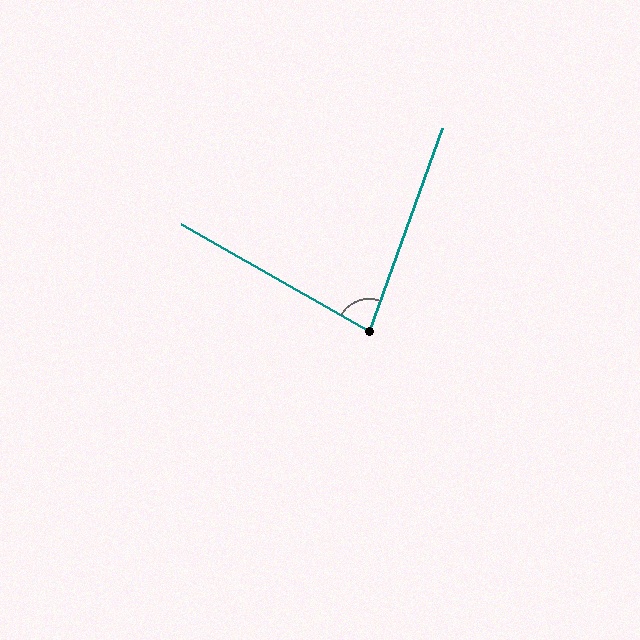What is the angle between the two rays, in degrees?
Approximately 80 degrees.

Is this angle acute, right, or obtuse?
It is acute.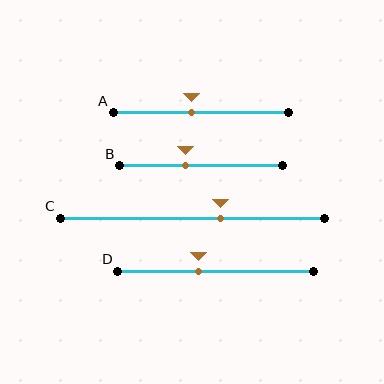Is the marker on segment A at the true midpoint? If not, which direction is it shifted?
No, the marker on segment A is shifted to the left by about 5% of the segment length.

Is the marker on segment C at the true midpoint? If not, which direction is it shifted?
No, the marker on segment C is shifted to the right by about 11% of the segment length.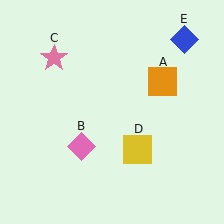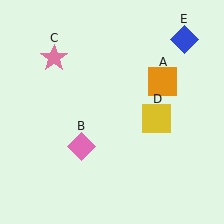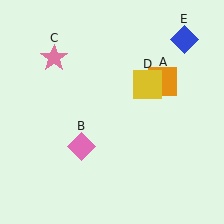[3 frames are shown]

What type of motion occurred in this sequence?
The yellow square (object D) rotated counterclockwise around the center of the scene.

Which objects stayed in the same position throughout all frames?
Orange square (object A) and pink diamond (object B) and pink star (object C) and blue diamond (object E) remained stationary.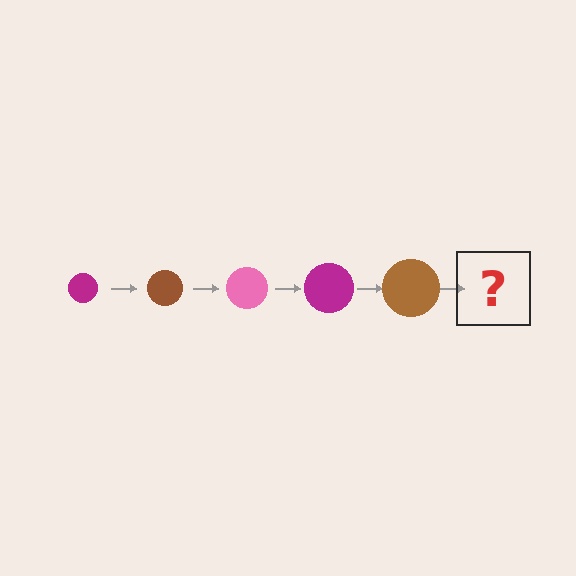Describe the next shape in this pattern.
It should be a pink circle, larger than the previous one.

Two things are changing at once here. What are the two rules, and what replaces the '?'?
The two rules are that the circle grows larger each step and the color cycles through magenta, brown, and pink. The '?' should be a pink circle, larger than the previous one.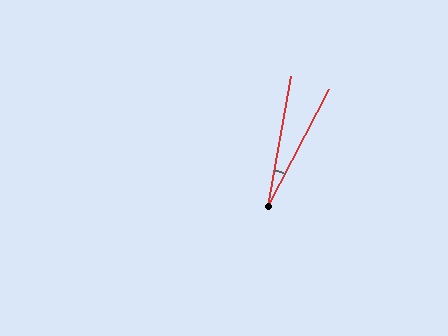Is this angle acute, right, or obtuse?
It is acute.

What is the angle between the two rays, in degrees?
Approximately 17 degrees.